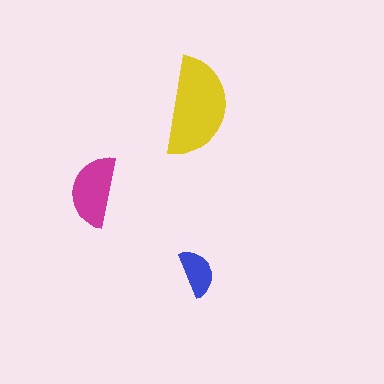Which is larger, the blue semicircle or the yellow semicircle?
The yellow one.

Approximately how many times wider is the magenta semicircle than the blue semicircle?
About 1.5 times wider.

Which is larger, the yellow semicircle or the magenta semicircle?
The yellow one.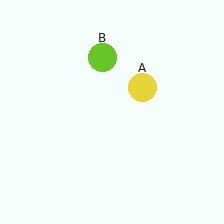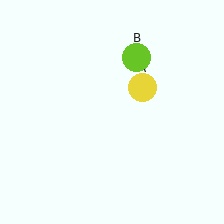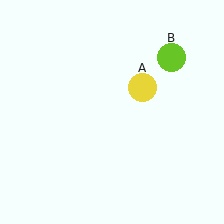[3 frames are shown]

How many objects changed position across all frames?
1 object changed position: lime circle (object B).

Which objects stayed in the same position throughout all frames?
Yellow circle (object A) remained stationary.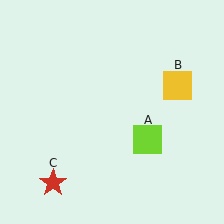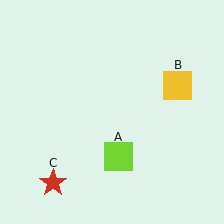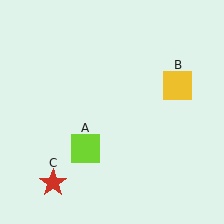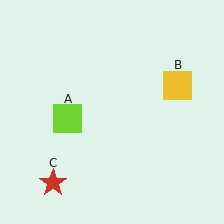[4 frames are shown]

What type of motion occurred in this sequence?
The lime square (object A) rotated clockwise around the center of the scene.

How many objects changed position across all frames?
1 object changed position: lime square (object A).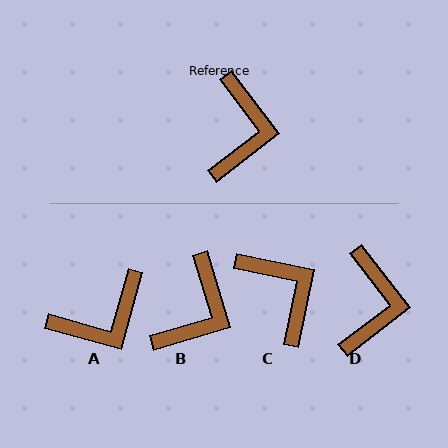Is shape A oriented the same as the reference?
No, it is off by about 53 degrees.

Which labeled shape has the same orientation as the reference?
D.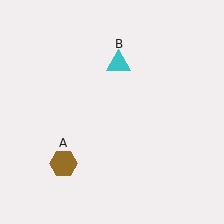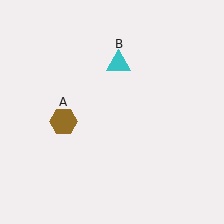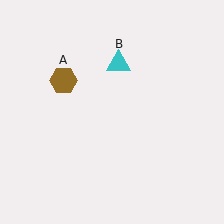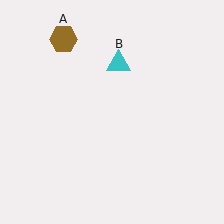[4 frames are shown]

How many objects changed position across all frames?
1 object changed position: brown hexagon (object A).